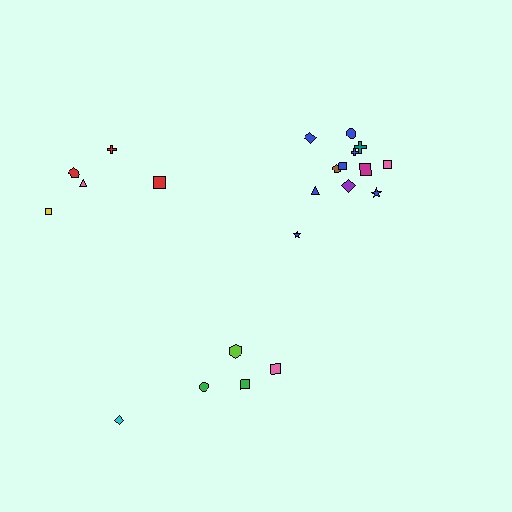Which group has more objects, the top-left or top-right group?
The top-right group.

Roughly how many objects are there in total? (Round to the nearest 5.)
Roughly 20 objects in total.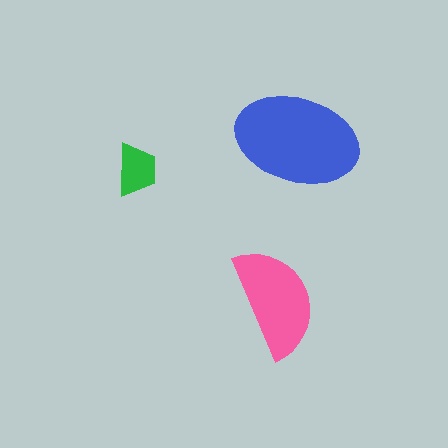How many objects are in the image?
There are 3 objects in the image.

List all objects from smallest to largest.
The green trapezoid, the pink semicircle, the blue ellipse.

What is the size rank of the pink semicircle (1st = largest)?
2nd.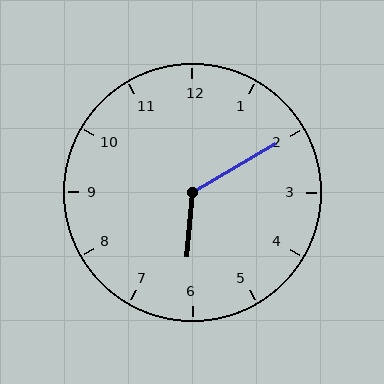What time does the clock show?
6:10.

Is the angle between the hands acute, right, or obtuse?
It is obtuse.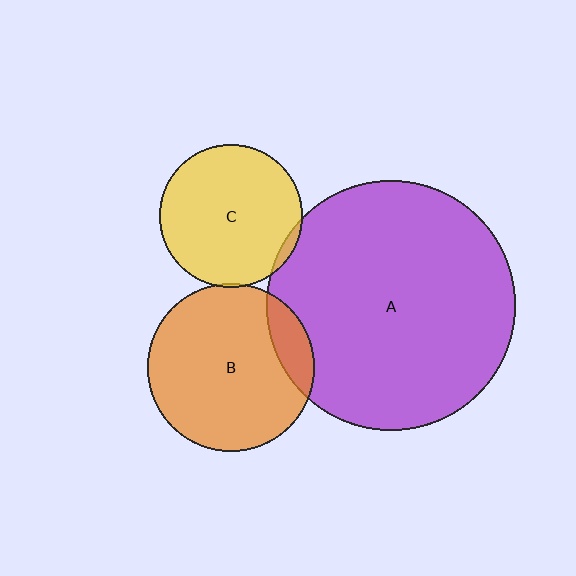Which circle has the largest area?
Circle A (purple).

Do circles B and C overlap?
Yes.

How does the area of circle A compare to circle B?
Approximately 2.2 times.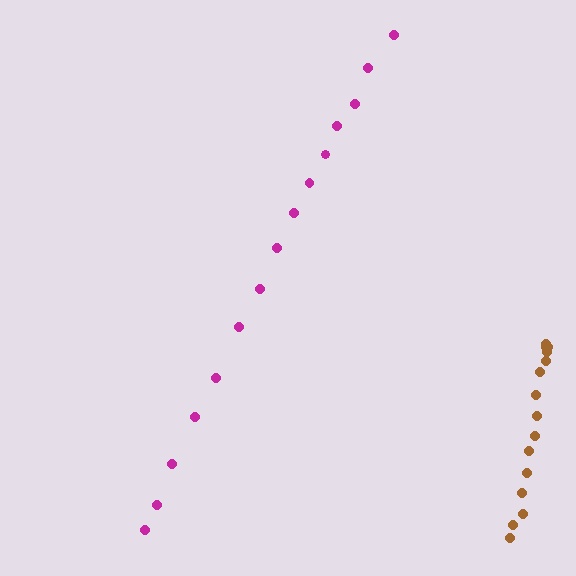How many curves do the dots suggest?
There are 2 distinct paths.